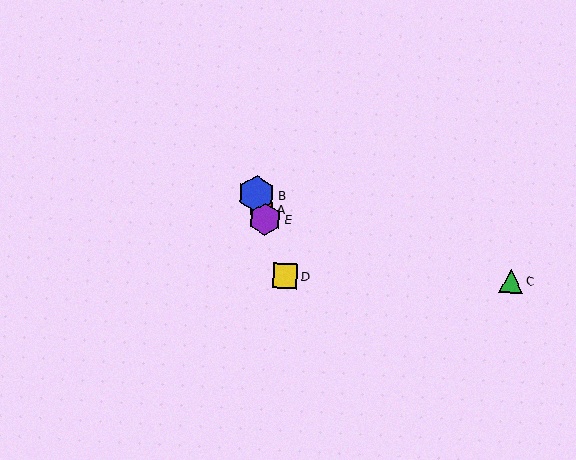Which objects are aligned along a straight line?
Objects A, B, D, E are aligned along a straight line.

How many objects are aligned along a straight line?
4 objects (A, B, D, E) are aligned along a straight line.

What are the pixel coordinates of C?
Object C is at (511, 281).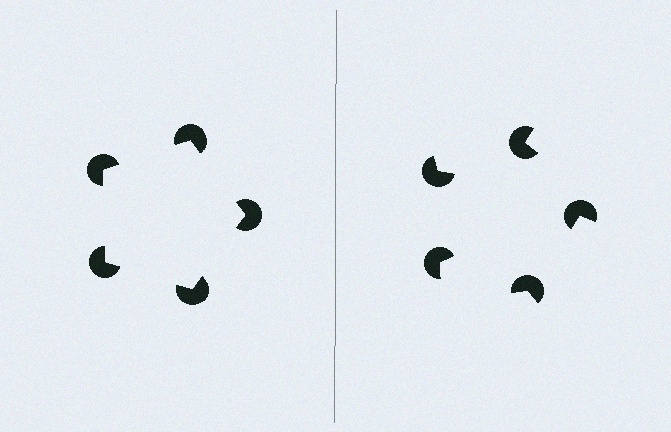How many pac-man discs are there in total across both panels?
10 — 5 on each side.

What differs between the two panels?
The pac-man discs are positioned identically on both sides; only the wedge orientations differ. On the left they align to a pentagon; on the right they are misaligned.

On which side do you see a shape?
An illusory pentagon appears on the left side. On the right side the wedge cuts are rotated, so no coherent shape forms.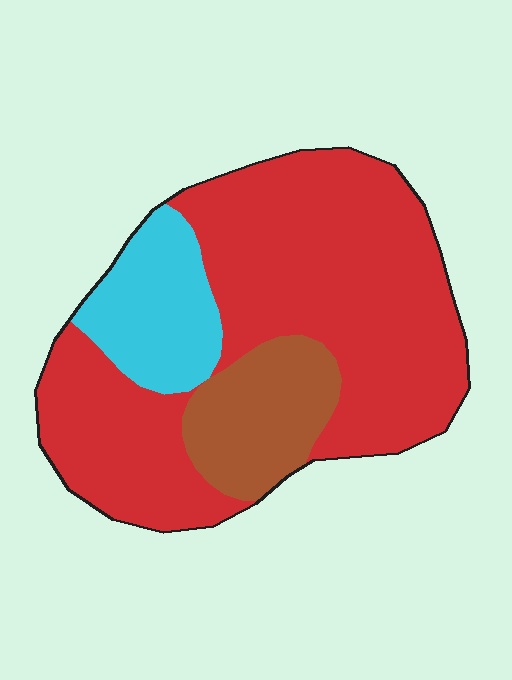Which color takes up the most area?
Red, at roughly 70%.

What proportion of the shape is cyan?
Cyan takes up about one sixth (1/6) of the shape.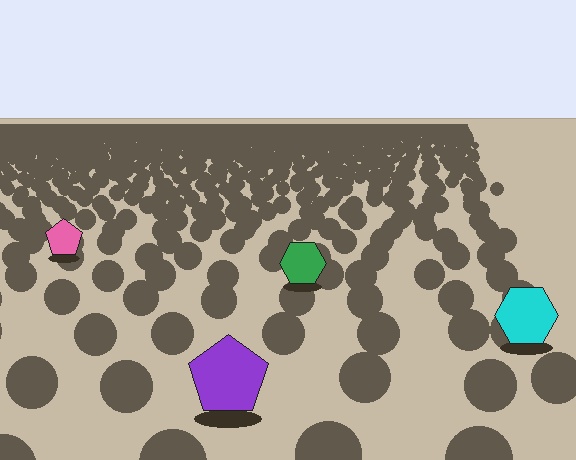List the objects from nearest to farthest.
From nearest to farthest: the purple pentagon, the cyan hexagon, the green hexagon, the pink pentagon.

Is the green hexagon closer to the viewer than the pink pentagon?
Yes. The green hexagon is closer — you can tell from the texture gradient: the ground texture is coarser near it.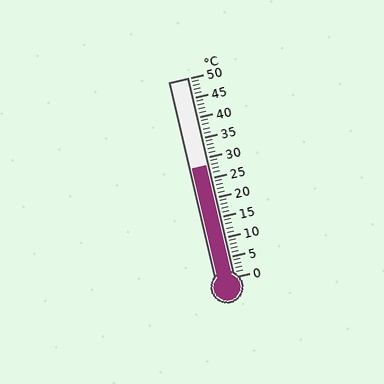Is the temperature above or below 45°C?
The temperature is below 45°C.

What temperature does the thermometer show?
The thermometer shows approximately 28°C.